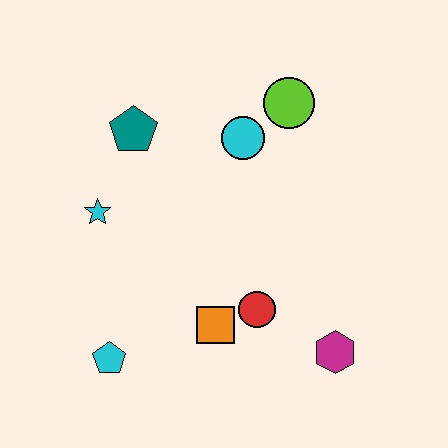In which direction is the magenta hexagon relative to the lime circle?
The magenta hexagon is below the lime circle.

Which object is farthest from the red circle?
The teal pentagon is farthest from the red circle.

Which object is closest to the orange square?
The red circle is closest to the orange square.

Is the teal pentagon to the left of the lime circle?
Yes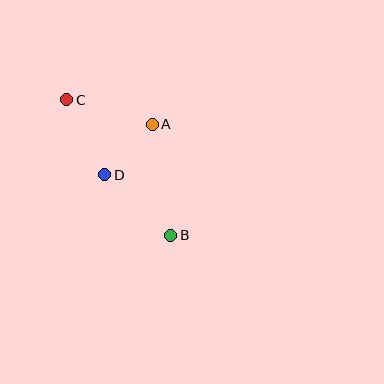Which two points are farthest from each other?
Points B and C are farthest from each other.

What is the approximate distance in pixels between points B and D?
The distance between B and D is approximately 89 pixels.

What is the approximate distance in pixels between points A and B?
The distance between A and B is approximately 113 pixels.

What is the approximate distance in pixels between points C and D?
The distance between C and D is approximately 84 pixels.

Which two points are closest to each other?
Points A and D are closest to each other.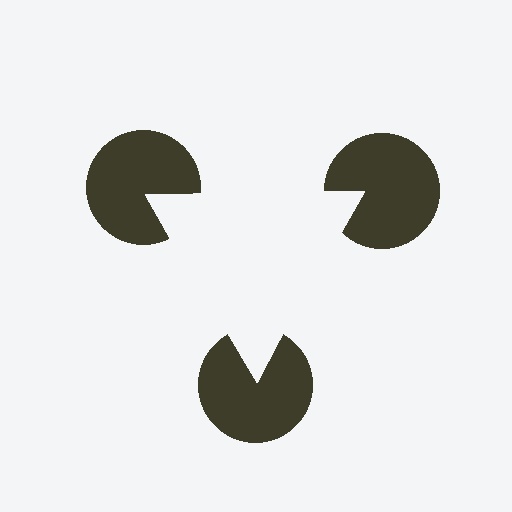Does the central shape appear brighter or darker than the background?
It typically appears slightly brighter than the background, even though no actual brightness change is drawn.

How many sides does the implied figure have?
3 sides.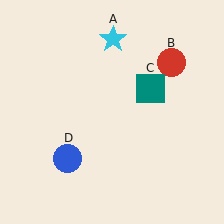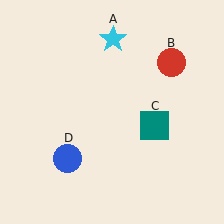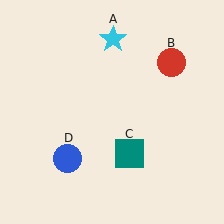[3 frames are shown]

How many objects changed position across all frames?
1 object changed position: teal square (object C).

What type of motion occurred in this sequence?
The teal square (object C) rotated clockwise around the center of the scene.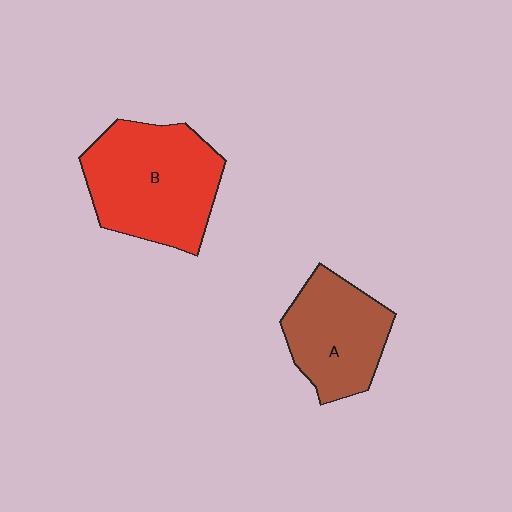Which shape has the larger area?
Shape B (red).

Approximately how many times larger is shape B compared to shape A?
Approximately 1.4 times.